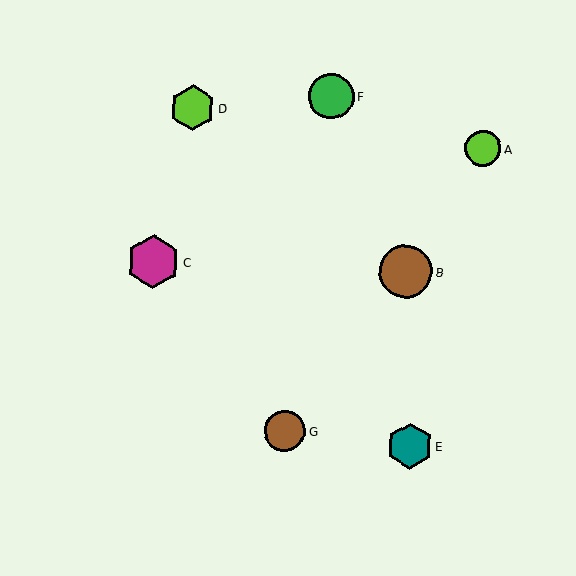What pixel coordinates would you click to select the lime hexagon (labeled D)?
Click at (193, 108) to select the lime hexagon D.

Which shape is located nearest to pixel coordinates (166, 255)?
The magenta hexagon (labeled C) at (153, 262) is nearest to that location.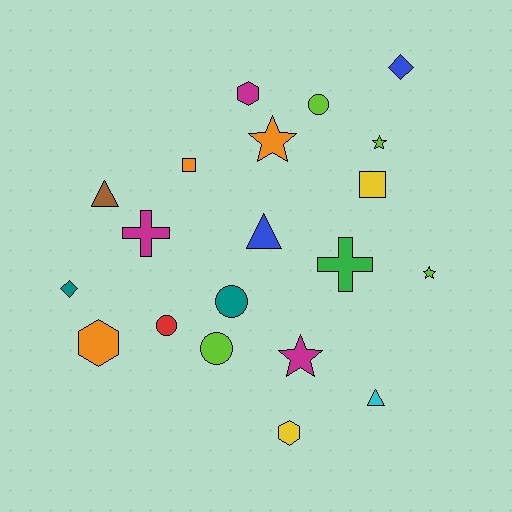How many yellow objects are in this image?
There are 2 yellow objects.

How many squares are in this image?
There are 2 squares.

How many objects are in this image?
There are 20 objects.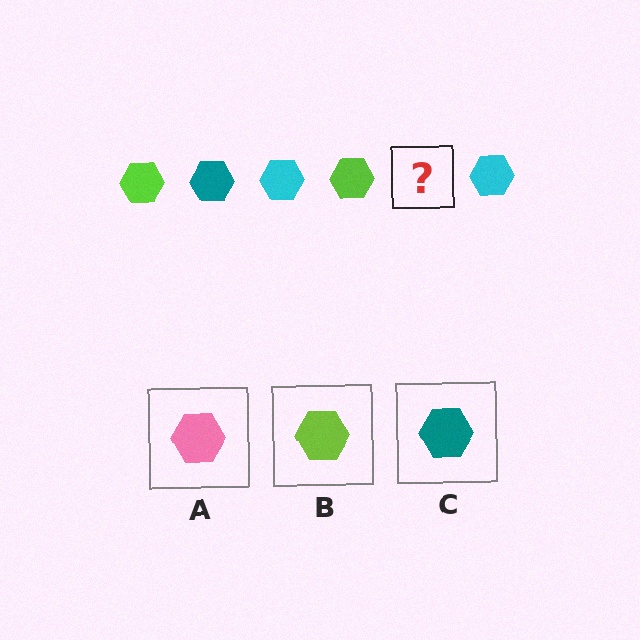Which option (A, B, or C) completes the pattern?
C.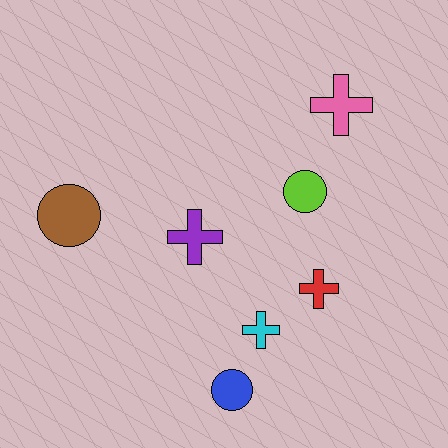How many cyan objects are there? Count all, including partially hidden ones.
There is 1 cyan object.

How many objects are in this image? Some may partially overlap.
There are 7 objects.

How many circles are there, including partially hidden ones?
There are 3 circles.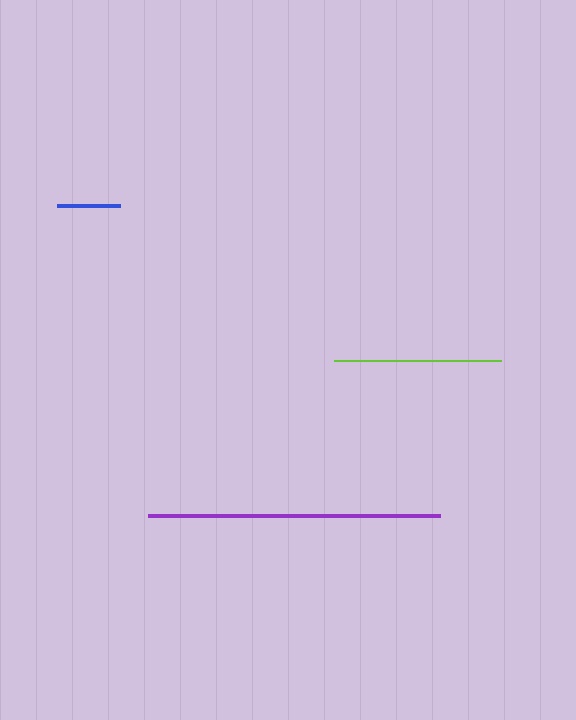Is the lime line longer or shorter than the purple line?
The purple line is longer than the lime line.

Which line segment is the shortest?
The blue line is the shortest at approximately 63 pixels.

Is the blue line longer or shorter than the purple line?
The purple line is longer than the blue line.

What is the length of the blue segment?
The blue segment is approximately 63 pixels long.